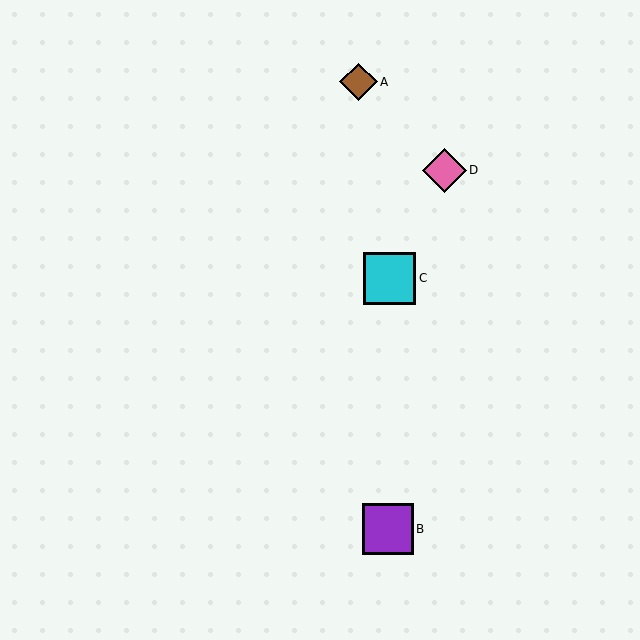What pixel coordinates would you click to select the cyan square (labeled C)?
Click at (390, 278) to select the cyan square C.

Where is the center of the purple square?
The center of the purple square is at (388, 529).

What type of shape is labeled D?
Shape D is a pink diamond.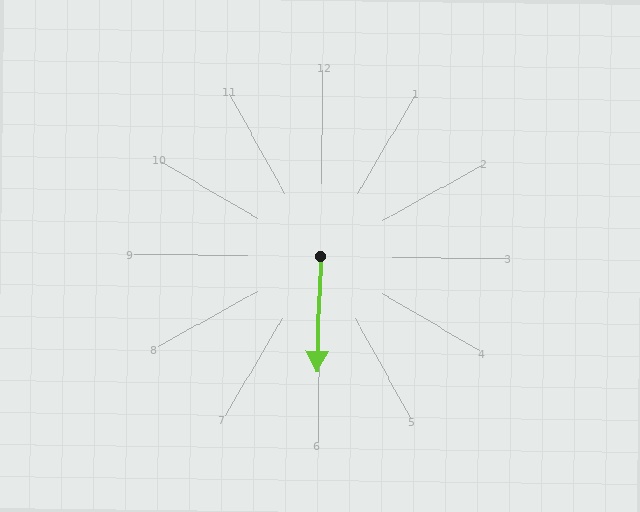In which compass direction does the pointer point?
South.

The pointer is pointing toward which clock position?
Roughly 6 o'clock.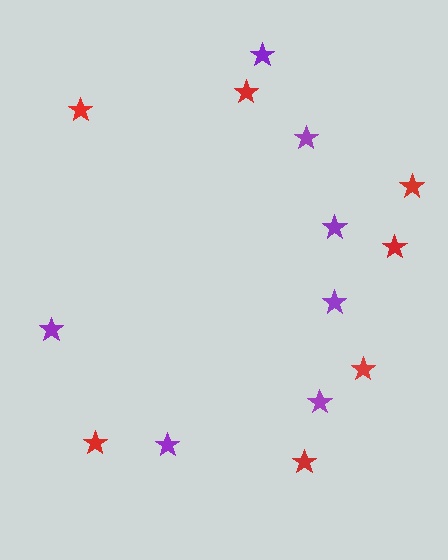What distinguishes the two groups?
There are 2 groups: one group of red stars (7) and one group of purple stars (7).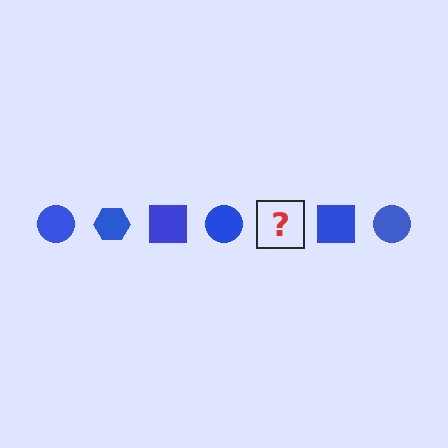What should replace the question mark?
The question mark should be replaced with a blue hexagon.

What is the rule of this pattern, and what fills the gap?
The rule is that the pattern cycles through circle, hexagon, square shapes in blue. The gap should be filled with a blue hexagon.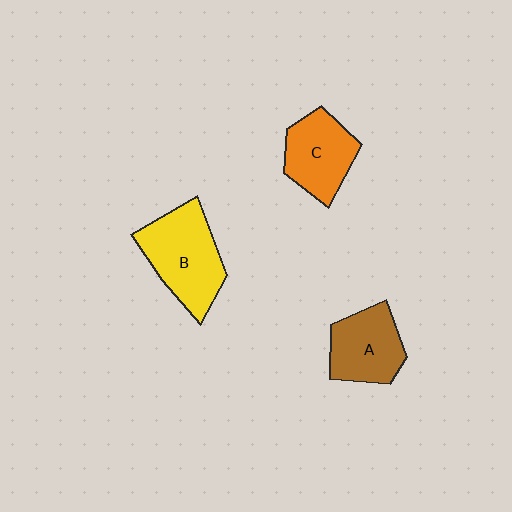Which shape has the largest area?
Shape B (yellow).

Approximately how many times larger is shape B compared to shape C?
Approximately 1.3 times.